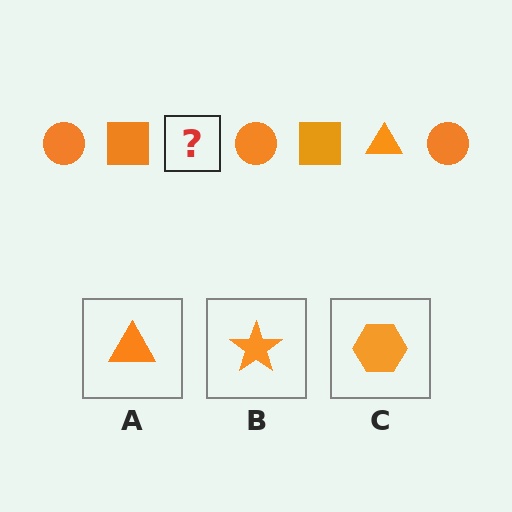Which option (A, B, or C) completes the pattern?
A.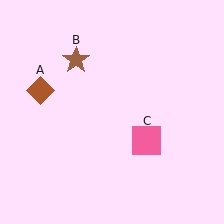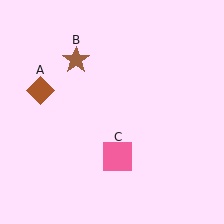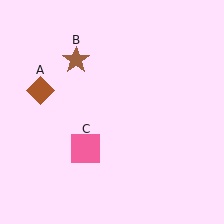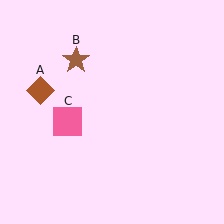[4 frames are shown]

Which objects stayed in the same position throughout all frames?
Brown diamond (object A) and brown star (object B) remained stationary.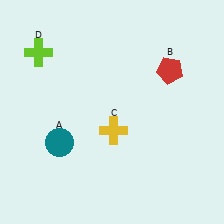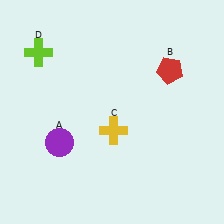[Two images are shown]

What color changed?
The circle (A) changed from teal in Image 1 to purple in Image 2.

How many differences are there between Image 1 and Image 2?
There is 1 difference between the two images.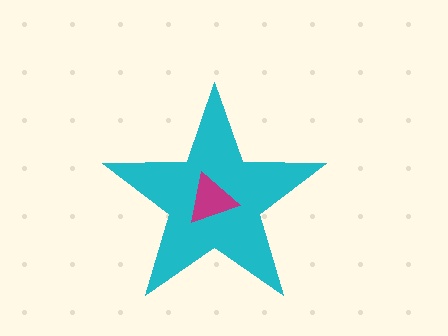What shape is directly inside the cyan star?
The magenta triangle.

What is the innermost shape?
The magenta triangle.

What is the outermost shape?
The cyan star.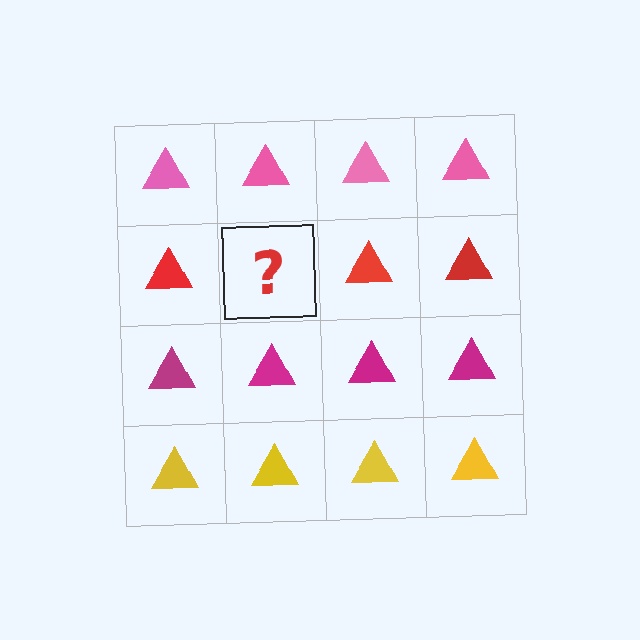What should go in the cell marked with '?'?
The missing cell should contain a red triangle.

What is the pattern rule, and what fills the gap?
The rule is that each row has a consistent color. The gap should be filled with a red triangle.